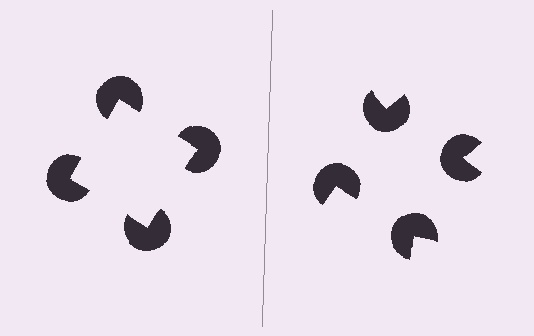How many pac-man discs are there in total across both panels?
8 — 4 on each side.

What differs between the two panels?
The pac-man discs are positioned identically on both sides; only the wedge orientations differ. On the left they align to a square; on the right they are misaligned.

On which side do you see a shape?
An illusory square appears on the left side. On the right side the wedge cuts are rotated, so no coherent shape forms.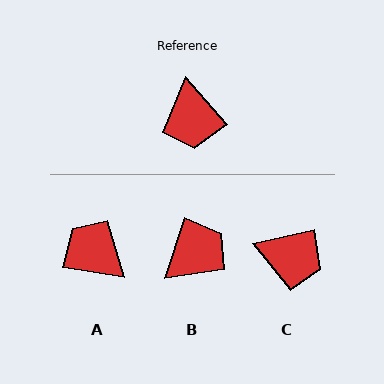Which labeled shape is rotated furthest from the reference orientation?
A, about 140 degrees away.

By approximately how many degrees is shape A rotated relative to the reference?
Approximately 140 degrees clockwise.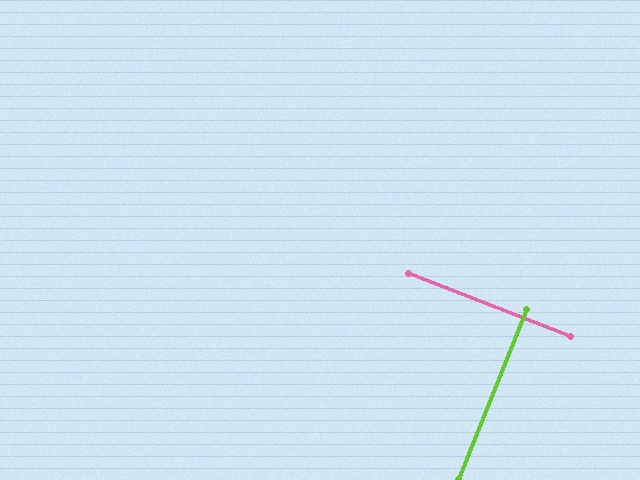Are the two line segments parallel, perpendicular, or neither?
Perpendicular — they meet at approximately 90°.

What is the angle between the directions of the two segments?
Approximately 90 degrees.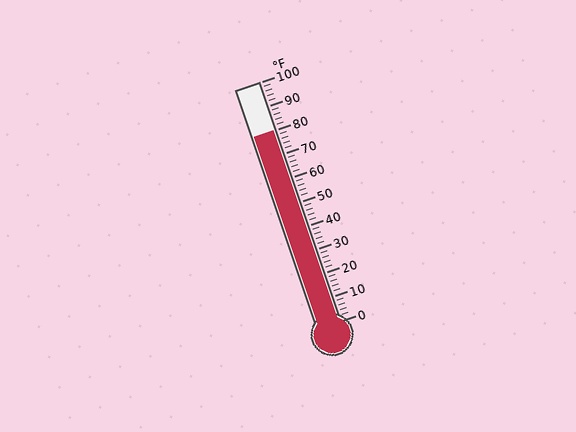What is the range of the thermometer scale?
The thermometer scale ranges from 0°F to 100°F.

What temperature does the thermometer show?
The thermometer shows approximately 80°F.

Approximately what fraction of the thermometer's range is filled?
The thermometer is filled to approximately 80% of its range.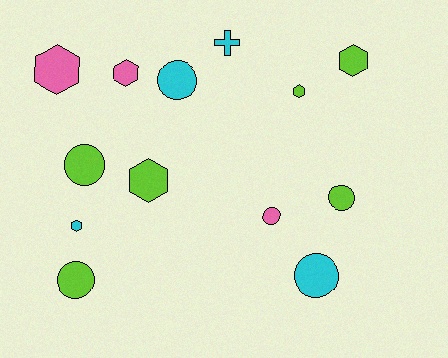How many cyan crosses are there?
There is 1 cyan cross.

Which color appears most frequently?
Lime, with 6 objects.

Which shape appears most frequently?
Circle, with 6 objects.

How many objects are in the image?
There are 13 objects.